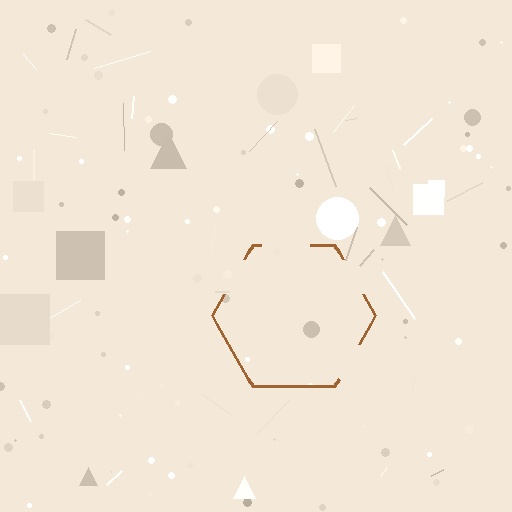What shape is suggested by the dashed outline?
The dashed outline suggests a hexagon.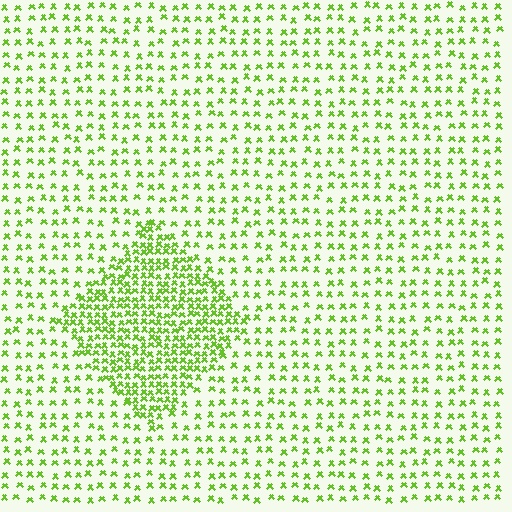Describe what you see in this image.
The image contains small lime elements arranged at two different densities. A diamond-shaped region is visible where the elements are more densely packed than the surrounding area.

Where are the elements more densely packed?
The elements are more densely packed inside the diamond boundary.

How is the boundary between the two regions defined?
The boundary is defined by a change in element density (approximately 2.4x ratio). All elements are the same color, size, and shape.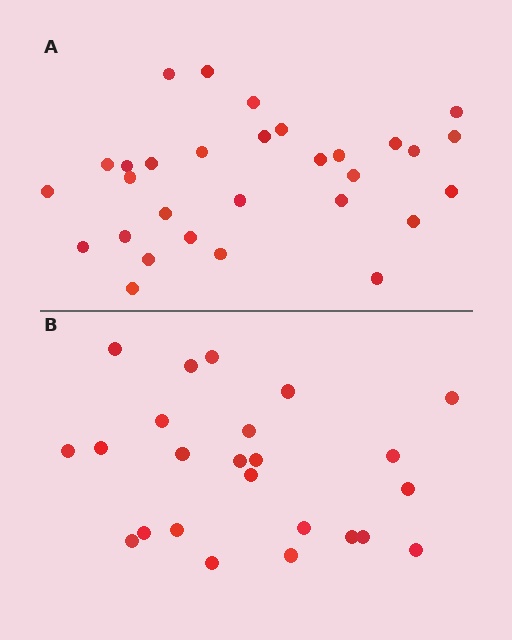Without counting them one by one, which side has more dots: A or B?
Region A (the top region) has more dots.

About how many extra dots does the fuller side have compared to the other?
Region A has about 6 more dots than region B.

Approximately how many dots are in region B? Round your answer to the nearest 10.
About 20 dots. (The exact count is 24, which rounds to 20.)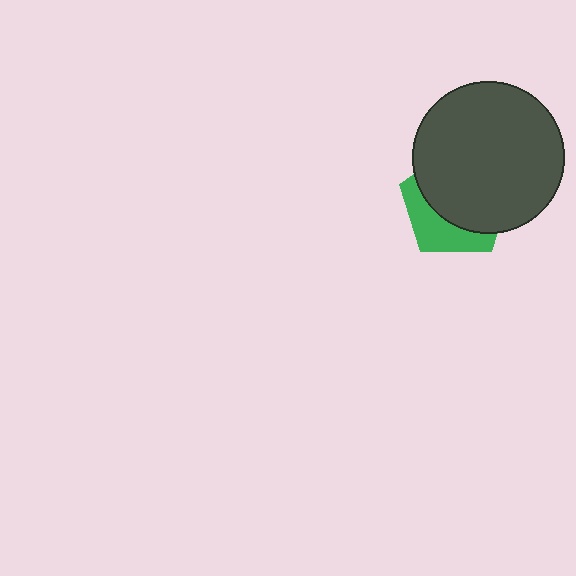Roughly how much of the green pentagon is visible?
A small part of it is visible (roughly 34%).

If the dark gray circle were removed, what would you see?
You would see the complete green pentagon.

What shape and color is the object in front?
The object in front is a dark gray circle.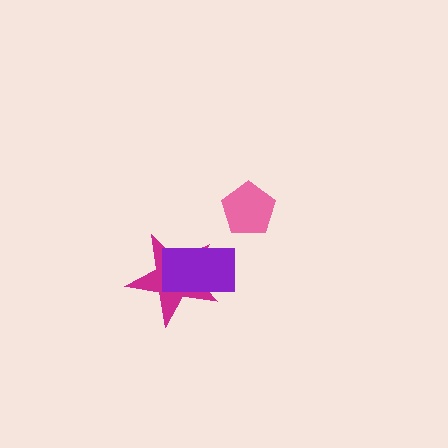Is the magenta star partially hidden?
Yes, it is partially covered by another shape.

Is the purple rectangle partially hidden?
No, no other shape covers it.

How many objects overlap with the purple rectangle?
1 object overlaps with the purple rectangle.